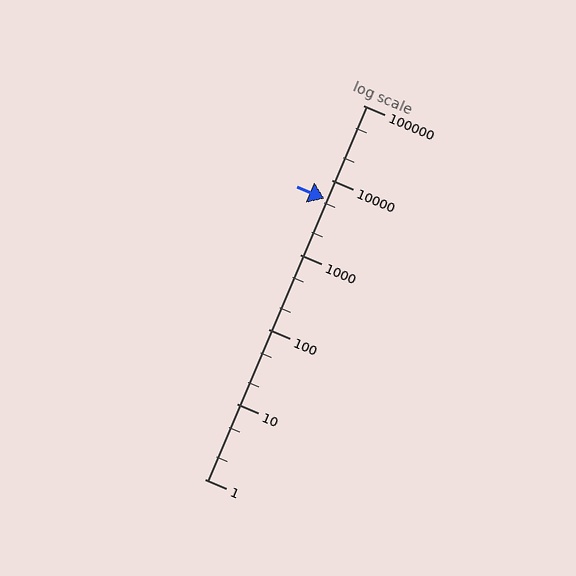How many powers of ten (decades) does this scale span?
The scale spans 5 decades, from 1 to 100000.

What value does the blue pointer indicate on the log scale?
The pointer indicates approximately 5700.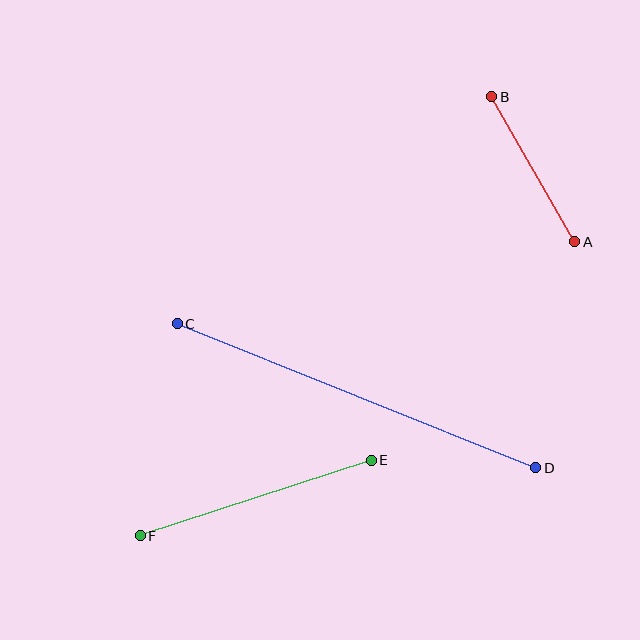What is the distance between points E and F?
The distance is approximately 243 pixels.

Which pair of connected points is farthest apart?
Points C and D are farthest apart.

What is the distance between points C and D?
The distance is approximately 386 pixels.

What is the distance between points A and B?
The distance is approximately 167 pixels.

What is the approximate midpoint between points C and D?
The midpoint is at approximately (356, 396) pixels.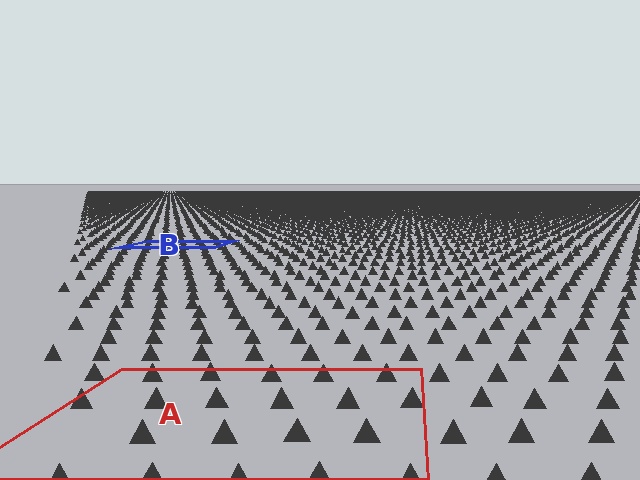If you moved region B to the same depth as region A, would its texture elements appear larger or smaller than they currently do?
They would appear larger. At a closer depth, the same texture elements are projected at a bigger on-screen size.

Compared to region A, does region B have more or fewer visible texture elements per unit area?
Region B has more texture elements per unit area — they are packed more densely because it is farther away.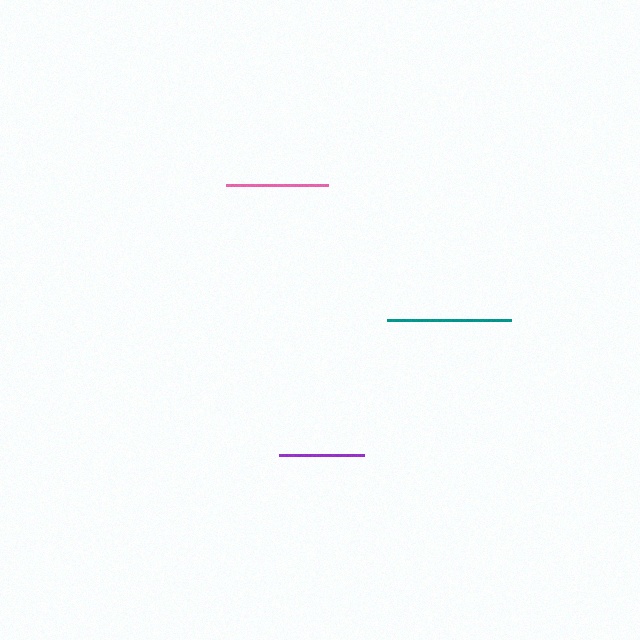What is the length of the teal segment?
The teal segment is approximately 124 pixels long.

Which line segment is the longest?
The teal line is the longest at approximately 124 pixels.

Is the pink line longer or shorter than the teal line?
The teal line is longer than the pink line.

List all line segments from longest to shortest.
From longest to shortest: teal, pink, purple.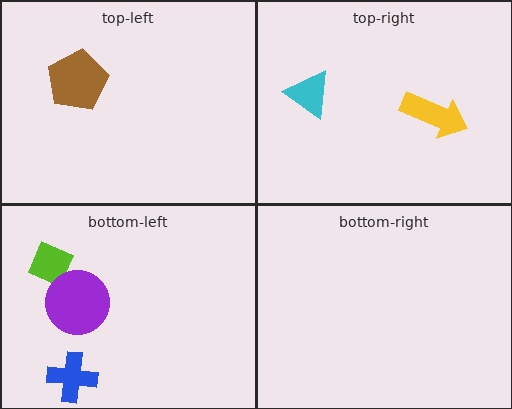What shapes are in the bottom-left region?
The blue cross, the lime diamond, the purple circle.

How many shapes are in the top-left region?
1.